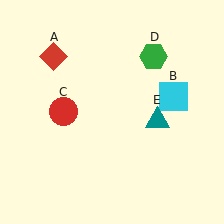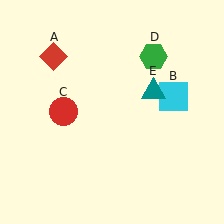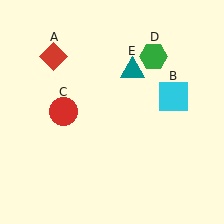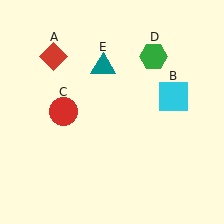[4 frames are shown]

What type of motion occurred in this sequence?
The teal triangle (object E) rotated counterclockwise around the center of the scene.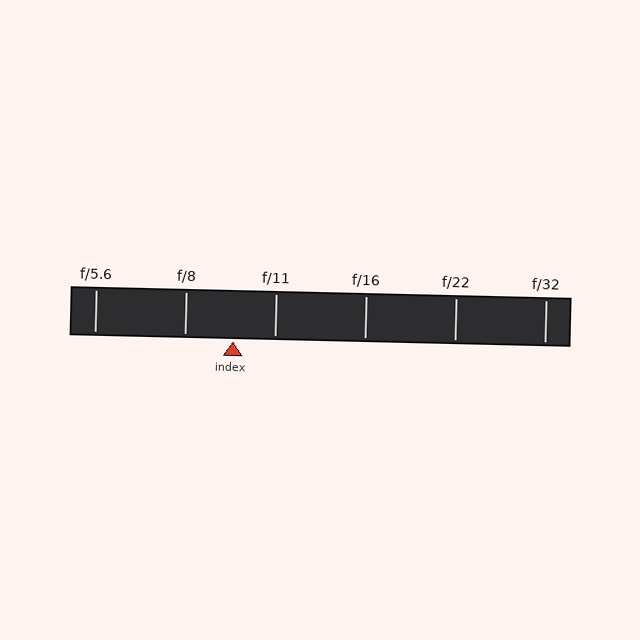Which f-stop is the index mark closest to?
The index mark is closest to f/11.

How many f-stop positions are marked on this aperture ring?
There are 6 f-stop positions marked.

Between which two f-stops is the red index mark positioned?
The index mark is between f/8 and f/11.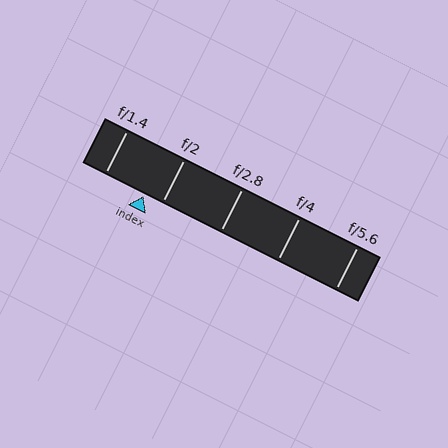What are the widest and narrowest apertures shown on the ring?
The widest aperture shown is f/1.4 and the narrowest is f/5.6.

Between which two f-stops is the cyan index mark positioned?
The index mark is between f/1.4 and f/2.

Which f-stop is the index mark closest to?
The index mark is closest to f/2.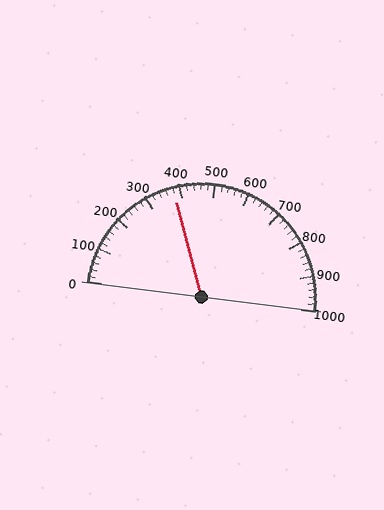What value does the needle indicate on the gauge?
The needle indicates approximately 380.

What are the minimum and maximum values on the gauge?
The gauge ranges from 0 to 1000.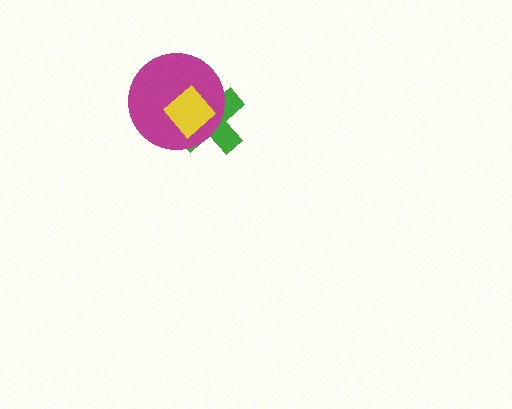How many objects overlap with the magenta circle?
2 objects overlap with the magenta circle.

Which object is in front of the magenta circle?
The yellow diamond is in front of the magenta circle.